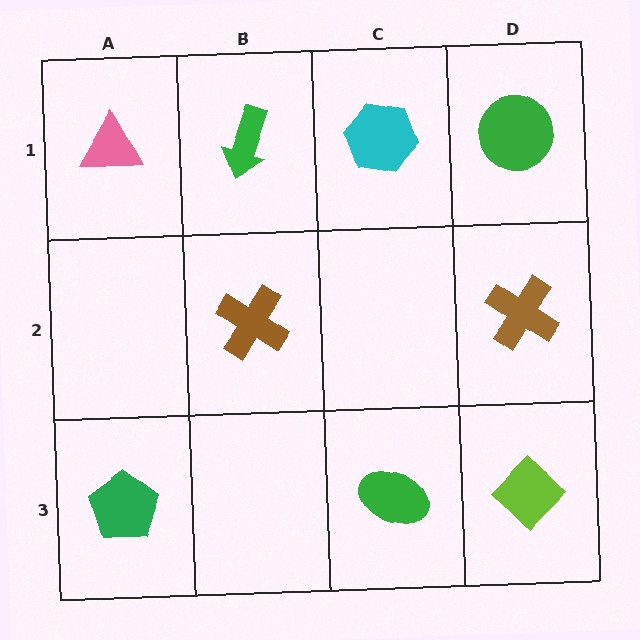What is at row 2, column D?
A brown cross.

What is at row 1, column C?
A cyan hexagon.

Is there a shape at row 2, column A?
No, that cell is empty.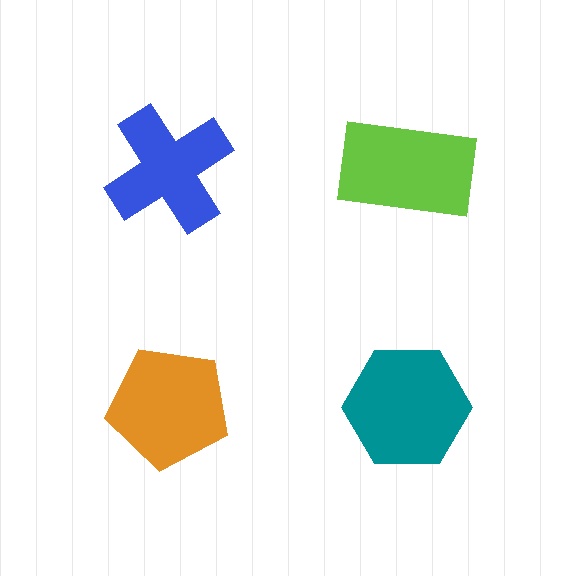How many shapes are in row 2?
2 shapes.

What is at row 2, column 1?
An orange pentagon.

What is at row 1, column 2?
A lime rectangle.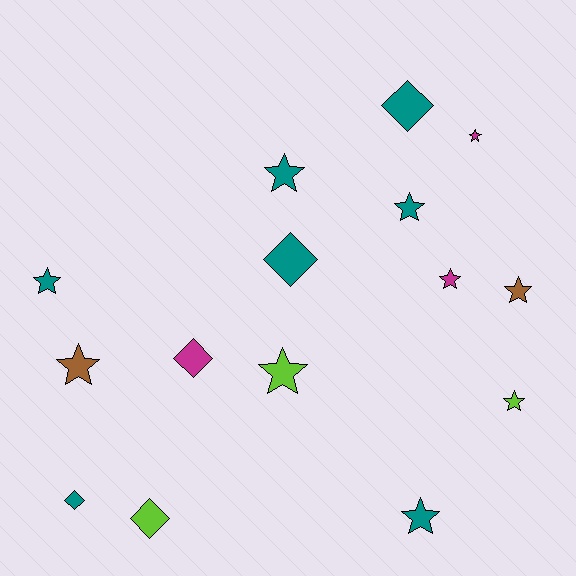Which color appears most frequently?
Teal, with 7 objects.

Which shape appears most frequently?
Star, with 10 objects.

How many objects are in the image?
There are 15 objects.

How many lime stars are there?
There are 2 lime stars.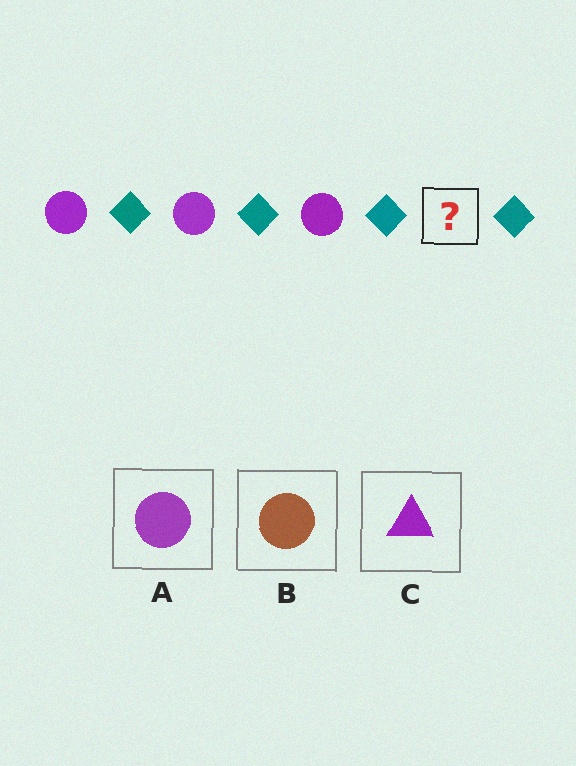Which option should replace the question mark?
Option A.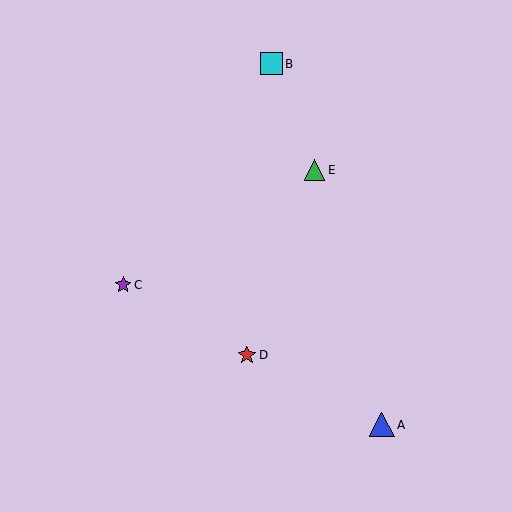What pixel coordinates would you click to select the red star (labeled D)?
Click at (247, 355) to select the red star D.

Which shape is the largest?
The blue triangle (labeled A) is the largest.